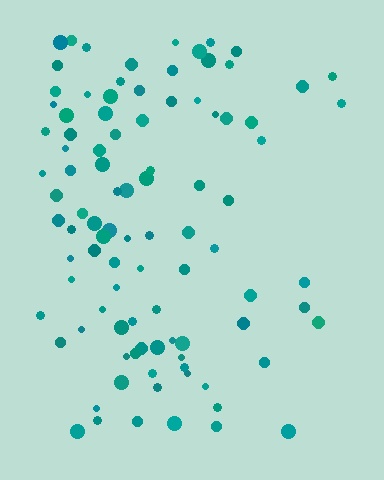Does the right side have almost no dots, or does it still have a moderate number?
Still a moderate number, just noticeably fewer than the left.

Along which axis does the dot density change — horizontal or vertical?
Horizontal.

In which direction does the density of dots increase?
From right to left, with the left side densest.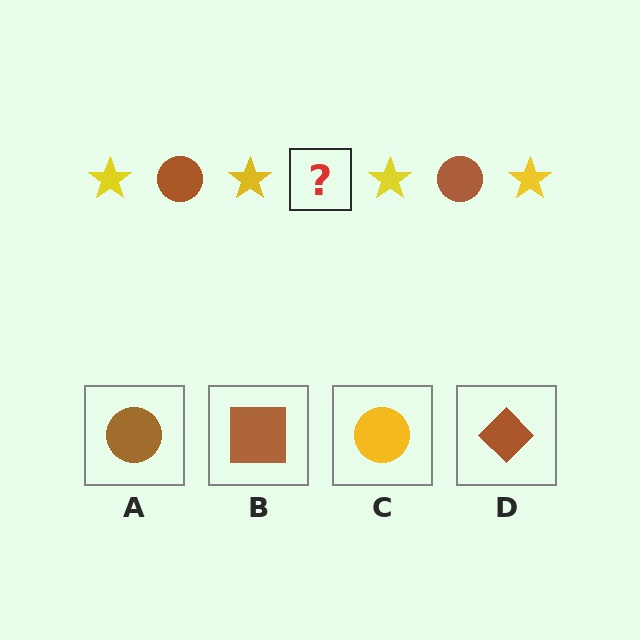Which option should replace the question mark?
Option A.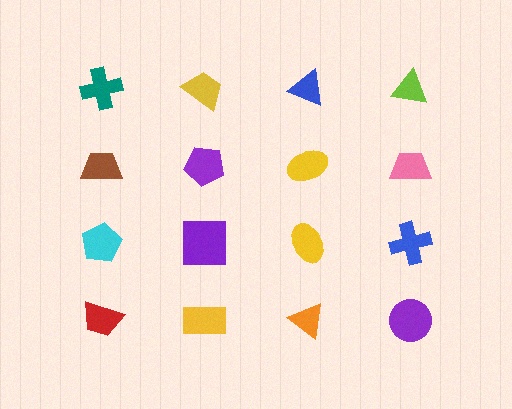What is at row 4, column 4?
A purple circle.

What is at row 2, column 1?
A brown trapezoid.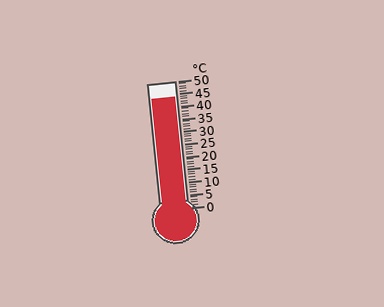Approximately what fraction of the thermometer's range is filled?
The thermometer is filled to approximately 90% of its range.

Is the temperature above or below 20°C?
The temperature is above 20°C.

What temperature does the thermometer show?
The thermometer shows approximately 44°C.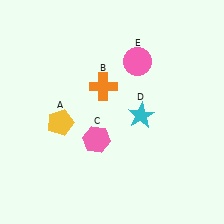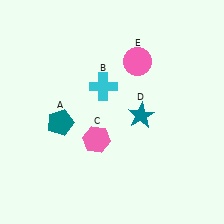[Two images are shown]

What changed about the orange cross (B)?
In Image 1, B is orange. In Image 2, it changed to cyan.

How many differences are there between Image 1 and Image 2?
There are 3 differences between the two images.